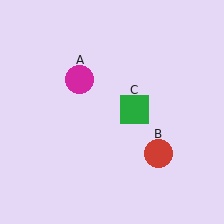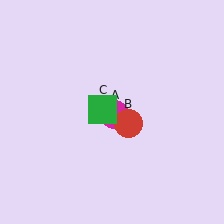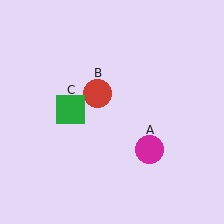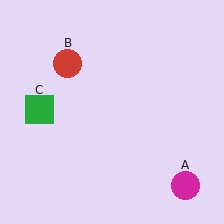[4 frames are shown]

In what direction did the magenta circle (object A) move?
The magenta circle (object A) moved down and to the right.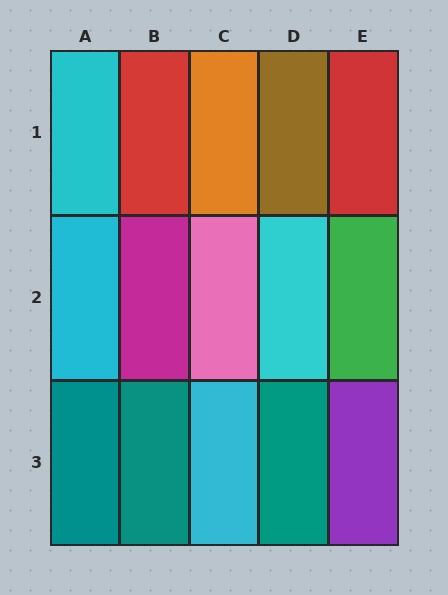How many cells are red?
2 cells are red.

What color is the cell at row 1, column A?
Cyan.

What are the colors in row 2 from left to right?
Cyan, magenta, pink, cyan, green.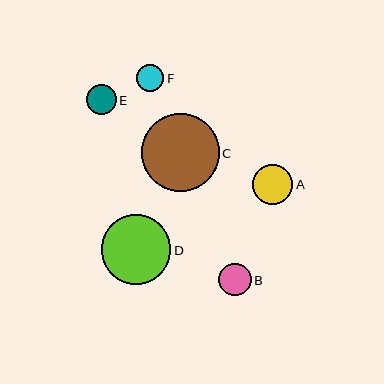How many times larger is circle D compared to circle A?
Circle D is approximately 1.7 times the size of circle A.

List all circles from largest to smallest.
From largest to smallest: C, D, A, B, E, F.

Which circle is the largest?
Circle C is the largest with a size of approximately 78 pixels.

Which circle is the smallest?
Circle F is the smallest with a size of approximately 27 pixels.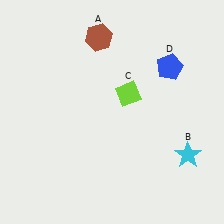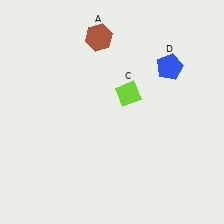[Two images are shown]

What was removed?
The cyan star (B) was removed in Image 2.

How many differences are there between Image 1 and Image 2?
There is 1 difference between the two images.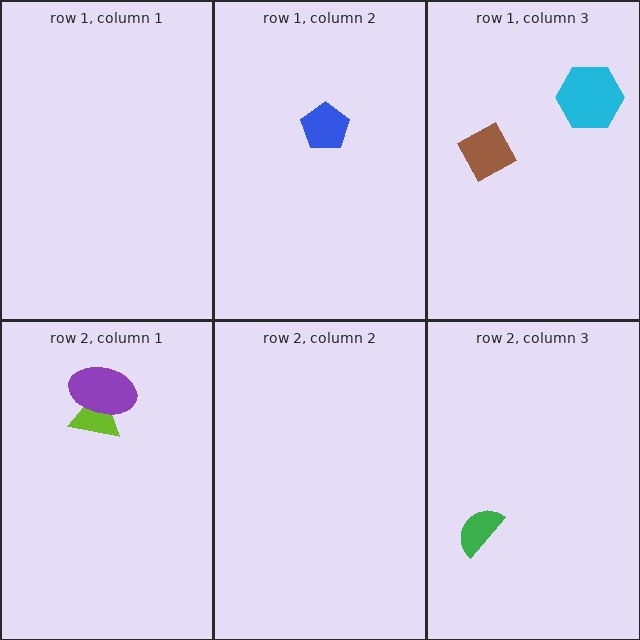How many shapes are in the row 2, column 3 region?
1.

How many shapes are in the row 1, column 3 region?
2.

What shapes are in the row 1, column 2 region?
The blue pentagon.